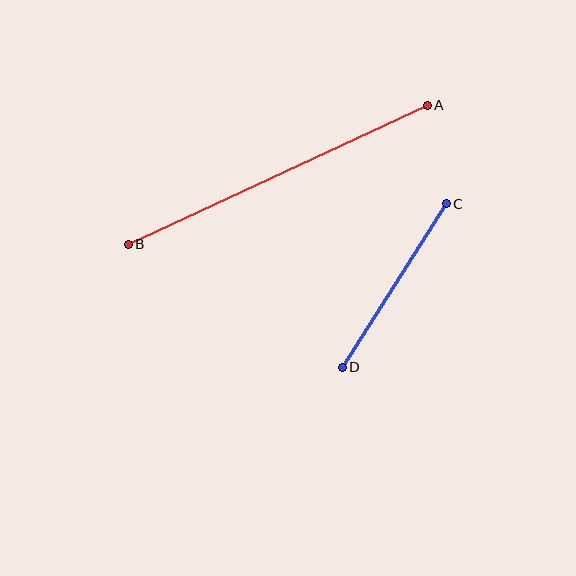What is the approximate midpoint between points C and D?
The midpoint is at approximately (394, 285) pixels.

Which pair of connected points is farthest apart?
Points A and B are farthest apart.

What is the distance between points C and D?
The distance is approximately 194 pixels.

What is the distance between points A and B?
The distance is approximately 330 pixels.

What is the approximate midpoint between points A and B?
The midpoint is at approximately (278, 175) pixels.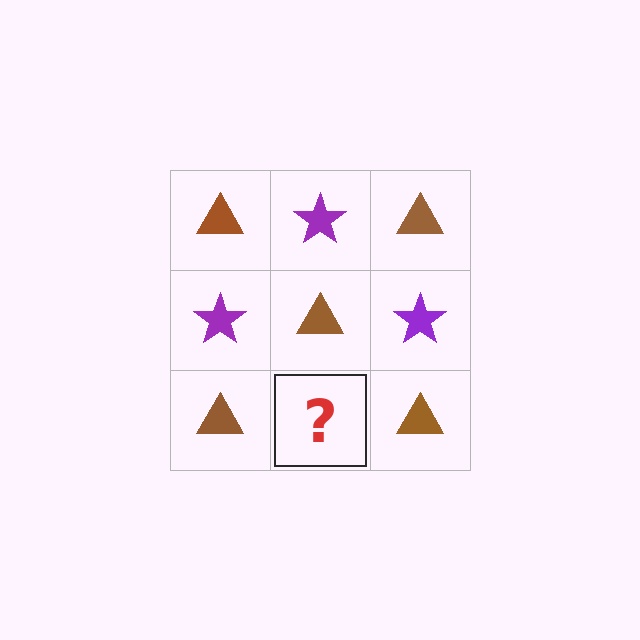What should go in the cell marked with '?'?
The missing cell should contain a purple star.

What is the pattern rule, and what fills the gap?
The rule is that it alternates brown triangle and purple star in a checkerboard pattern. The gap should be filled with a purple star.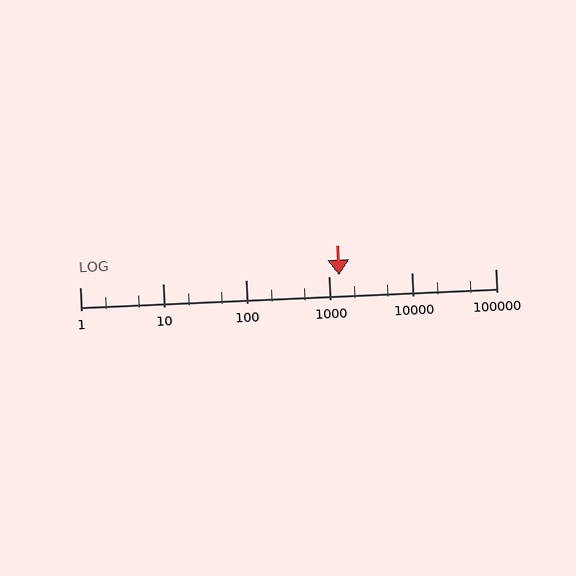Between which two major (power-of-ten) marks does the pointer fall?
The pointer is between 1000 and 10000.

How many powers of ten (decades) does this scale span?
The scale spans 5 decades, from 1 to 100000.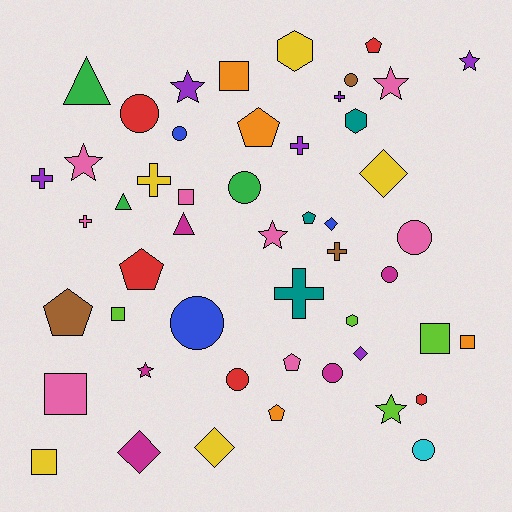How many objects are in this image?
There are 50 objects.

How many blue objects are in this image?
There are 3 blue objects.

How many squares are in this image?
There are 7 squares.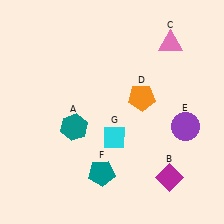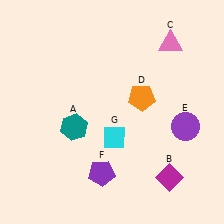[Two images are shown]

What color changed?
The pentagon (F) changed from teal in Image 1 to purple in Image 2.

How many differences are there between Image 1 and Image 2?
There is 1 difference between the two images.